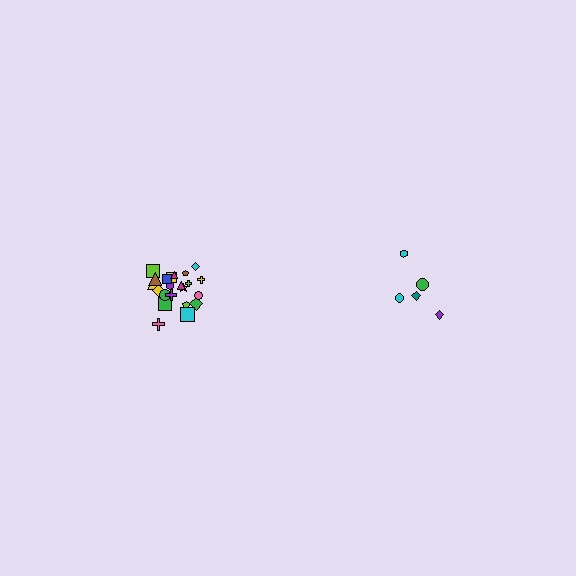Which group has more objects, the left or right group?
The left group.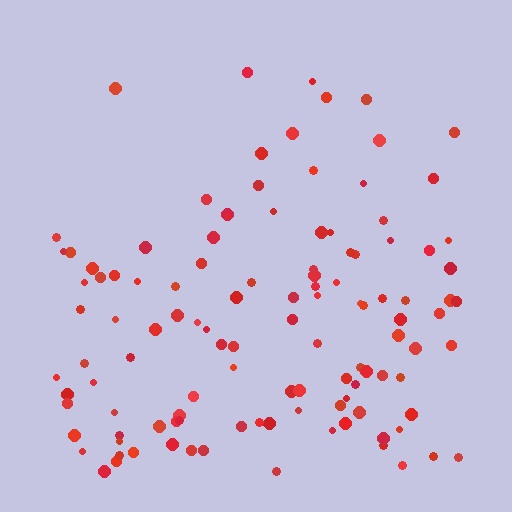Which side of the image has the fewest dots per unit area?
The top.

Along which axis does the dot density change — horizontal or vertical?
Vertical.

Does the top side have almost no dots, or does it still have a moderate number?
Still a moderate number, just noticeably fewer than the bottom.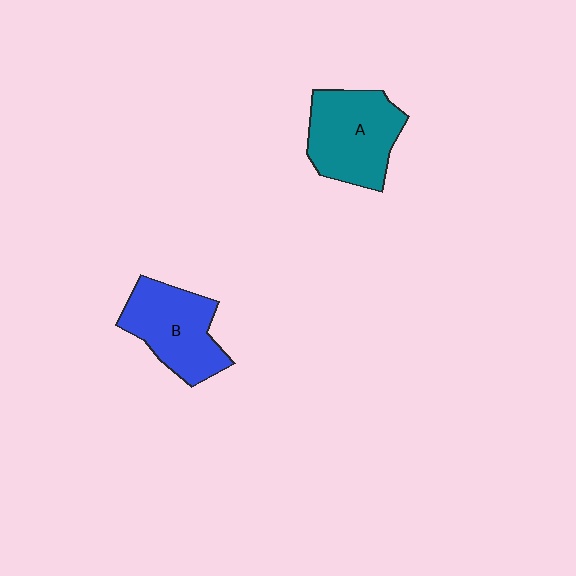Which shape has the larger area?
Shape A (teal).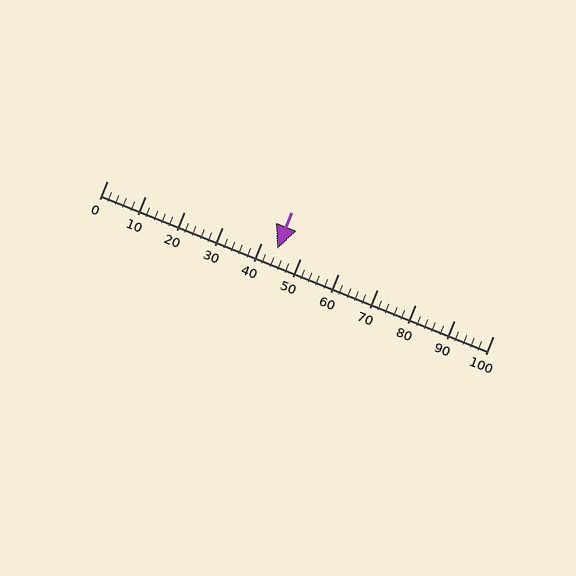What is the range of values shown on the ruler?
The ruler shows values from 0 to 100.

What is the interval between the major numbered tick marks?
The major tick marks are spaced 10 units apart.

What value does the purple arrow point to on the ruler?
The purple arrow points to approximately 44.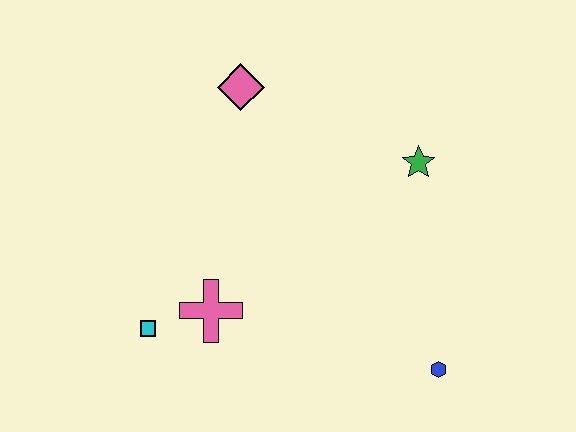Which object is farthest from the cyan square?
The green star is farthest from the cyan square.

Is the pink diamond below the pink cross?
No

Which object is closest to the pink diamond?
The green star is closest to the pink diamond.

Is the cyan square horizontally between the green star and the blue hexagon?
No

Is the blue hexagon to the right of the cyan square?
Yes